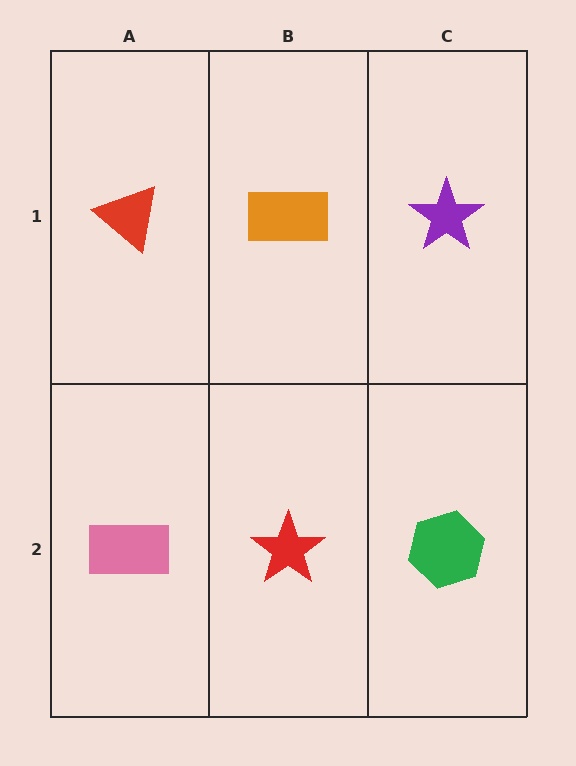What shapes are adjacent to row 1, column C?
A green hexagon (row 2, column C), an orange rectangle (row 1, column B).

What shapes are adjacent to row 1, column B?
A red star (row 2, column B), a red triangle (row 1, column A), a purple star (row 1, column C).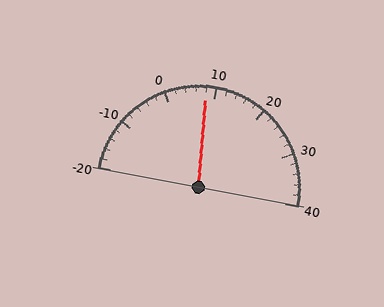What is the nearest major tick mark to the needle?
The nearest major tick mark is 10.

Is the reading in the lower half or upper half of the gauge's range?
The reading is in the lower half of the range (-20 to 40).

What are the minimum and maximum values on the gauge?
The gauge ranges from -20 to 40.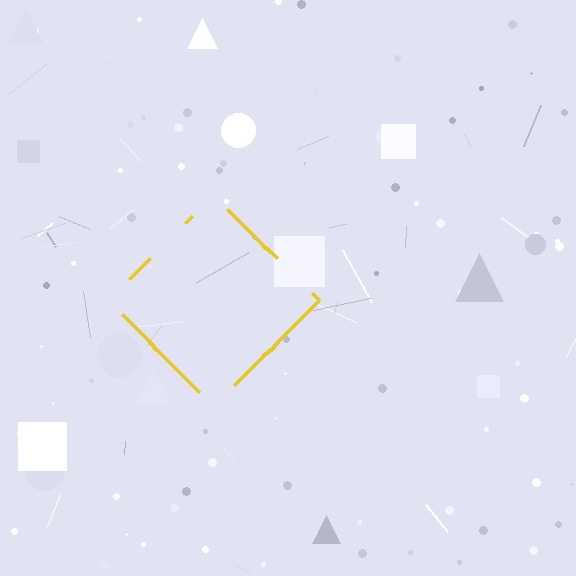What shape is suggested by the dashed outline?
The dashed outline suggests a diamond.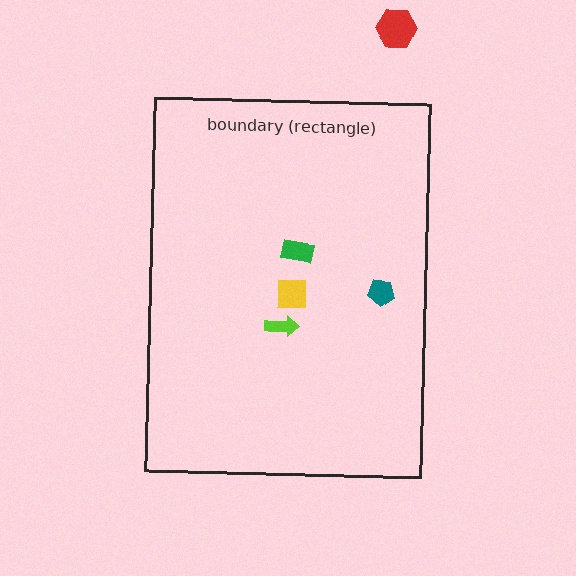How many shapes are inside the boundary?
4 inside, 1 outside.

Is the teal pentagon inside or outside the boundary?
Inside.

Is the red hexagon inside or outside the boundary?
Outside.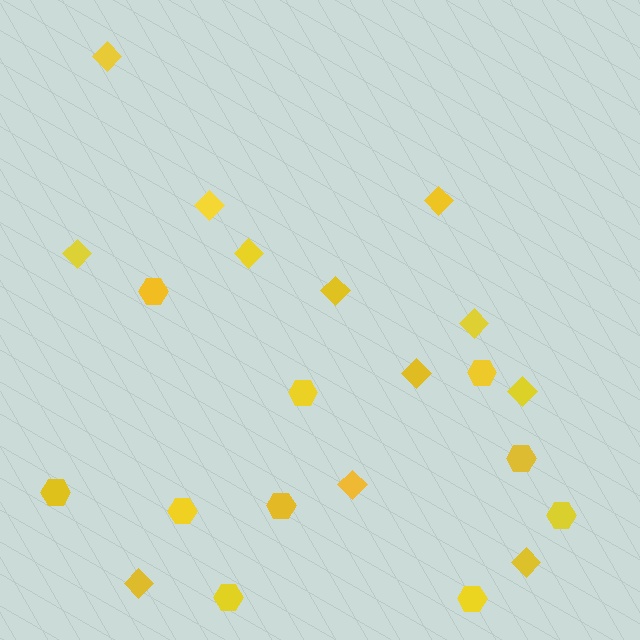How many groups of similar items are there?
There are 2 groups: one group of diamonds (12) and one group of hexagons (10).